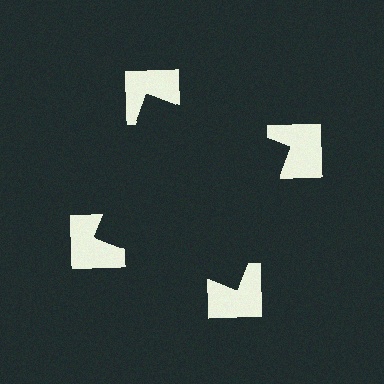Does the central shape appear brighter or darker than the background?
It typically appears slightly darker than the background, even though no actual brightness change is drawn.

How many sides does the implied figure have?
4 sides.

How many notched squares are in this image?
There are 4 — one at each vertex of the illusory square.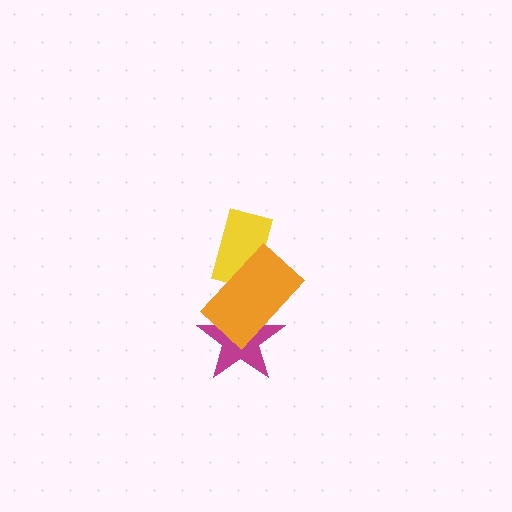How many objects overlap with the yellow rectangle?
1 object overlaps with the yellow rectangle.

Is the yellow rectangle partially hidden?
Yes, it is partially covered by another shape.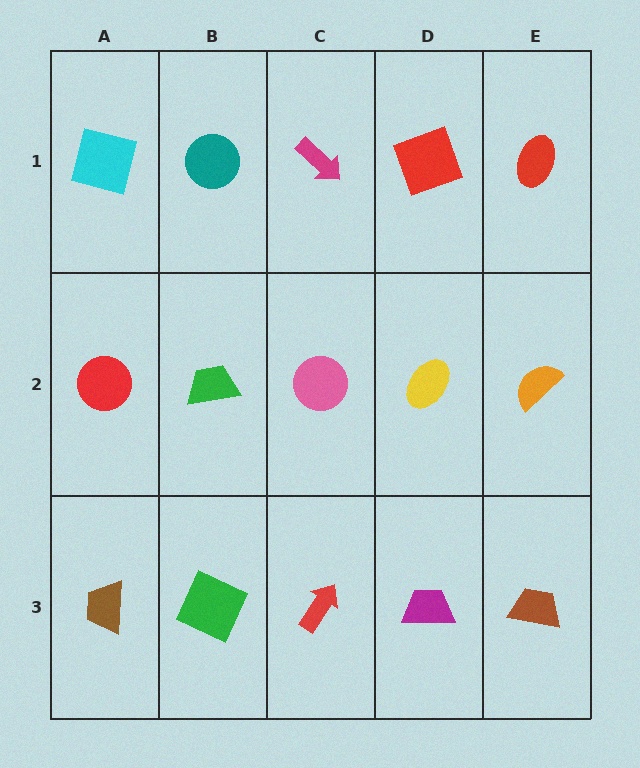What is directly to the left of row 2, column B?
A red circle.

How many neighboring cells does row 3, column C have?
3.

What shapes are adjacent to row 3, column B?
A green trapezoid (row 2, column B), a brown trapezoid (row 3, column A), a red arrow (row 3, column C).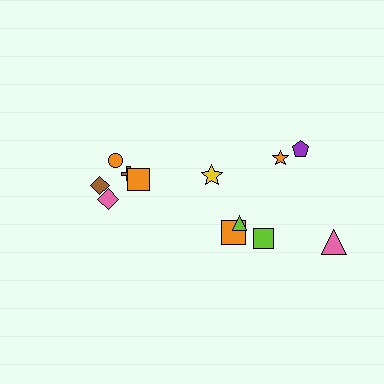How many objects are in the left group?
There are 5 objects.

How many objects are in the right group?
There are 7 objects.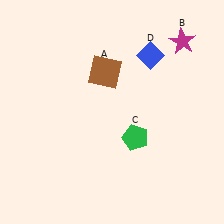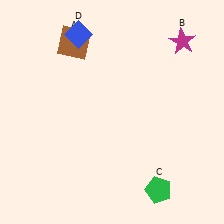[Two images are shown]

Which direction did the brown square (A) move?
The brown square (A) moved left.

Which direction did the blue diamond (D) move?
The blue diamond (D) moved left.